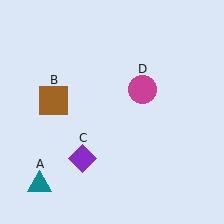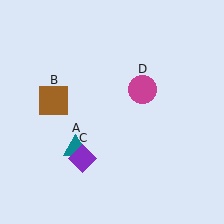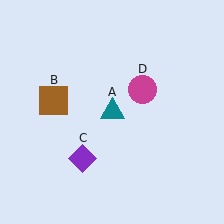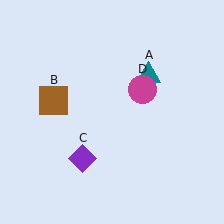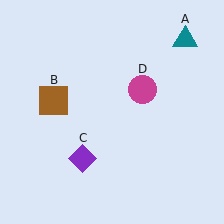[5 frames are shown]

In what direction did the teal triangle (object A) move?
The teal triangle (object A) moved up and to the right.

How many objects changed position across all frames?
1 object changed position: teal triangle (object A).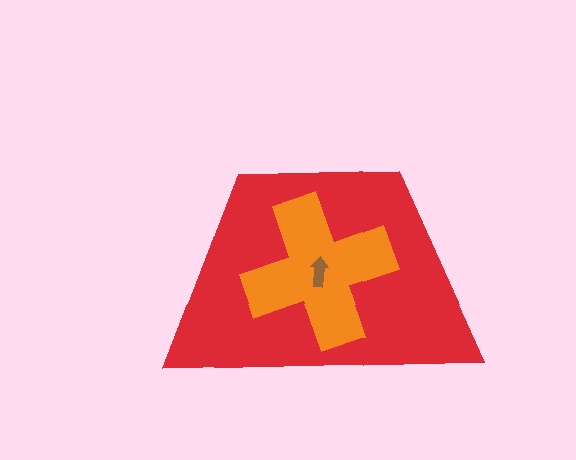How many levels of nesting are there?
3.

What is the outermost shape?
The red trapezoid.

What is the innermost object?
The brown arrow.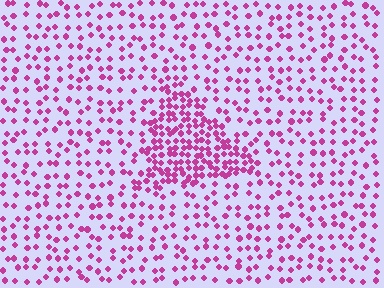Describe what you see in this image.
The image contains small magenta elements arranged at two different densities. A triangle-shaped region is visible where the elements are more densely packed than the surrounding area.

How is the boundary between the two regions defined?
The boundary is defined by a change in element density (approximately 2.4x ratio). All elements are the same color, size, and shape.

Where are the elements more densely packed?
The elements are more densely packed inside the triangle boundary.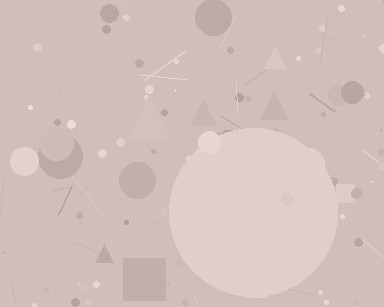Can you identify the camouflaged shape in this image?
The camouflaged shape is a circle.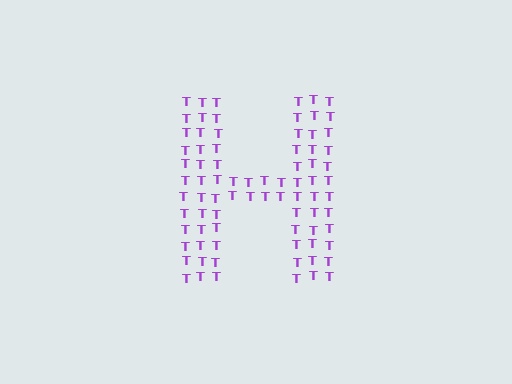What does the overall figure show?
The overall figure shows the letter H.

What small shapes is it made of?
It is made of small letter T's.